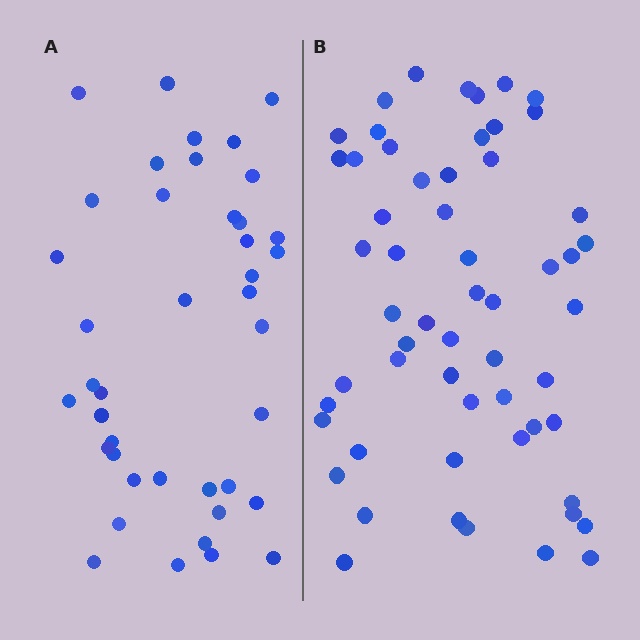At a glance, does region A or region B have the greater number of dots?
Region B (the right region) has more dots.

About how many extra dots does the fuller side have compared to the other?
Region B has approximately 15 more dots than region A.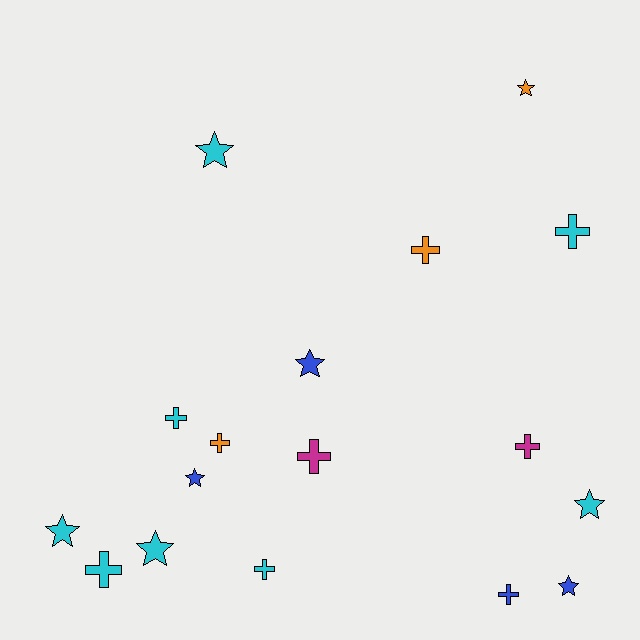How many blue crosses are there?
There is 1 blue cross.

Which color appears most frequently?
Cyan, with 8 objects.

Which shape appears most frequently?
Cross, with 9 objects.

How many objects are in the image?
There are 17 objects.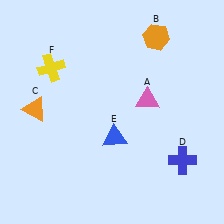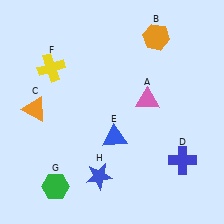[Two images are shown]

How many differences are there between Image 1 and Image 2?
There are 2 differences between the two images.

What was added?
A green hexagon (G), a blue star (H) were added in Image 2.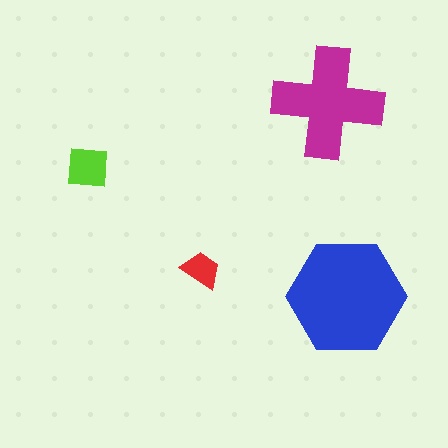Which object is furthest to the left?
The lime square is leftmost.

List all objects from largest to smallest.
The blue hexagon, the magenta cross, the lime square, the red trapezoid.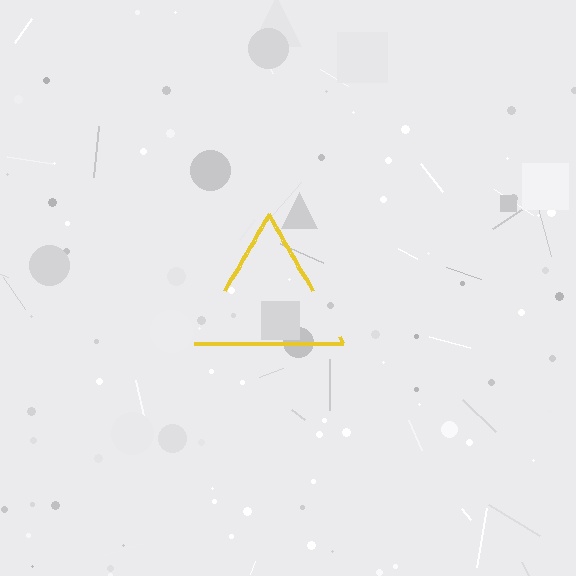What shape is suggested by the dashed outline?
The dashed outline suggests a triangle.